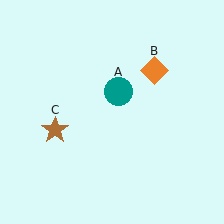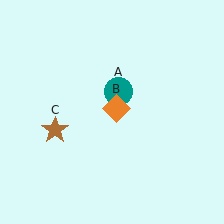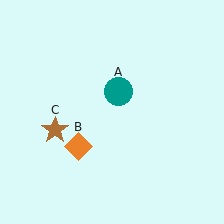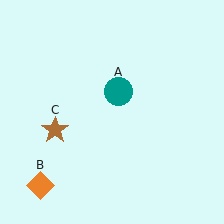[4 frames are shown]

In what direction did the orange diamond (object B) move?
The orange diamond (object B) moved down and to the left.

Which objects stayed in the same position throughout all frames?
Teal circle (object A) and brown star (object C) remained stationary.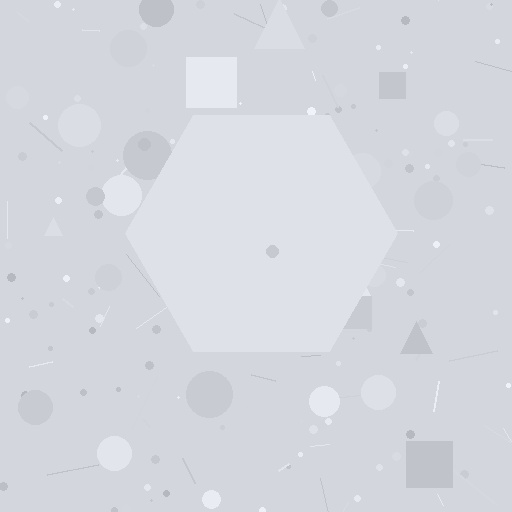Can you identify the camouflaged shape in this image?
The camouflaged shape is a hexagon.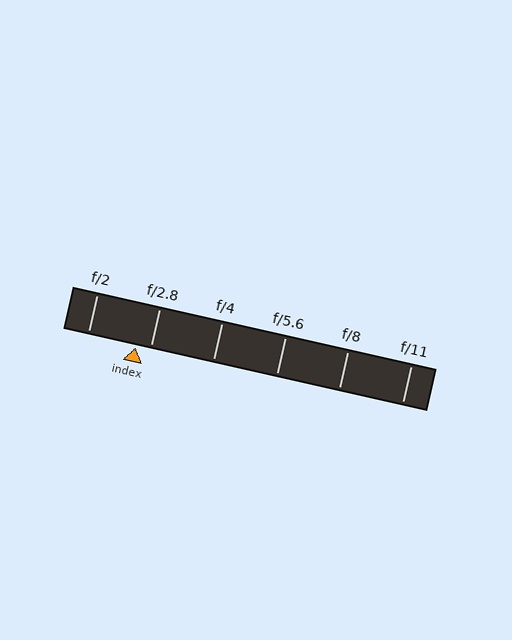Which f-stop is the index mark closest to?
The index mark is closest to f/2.8.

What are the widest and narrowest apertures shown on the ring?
The widest aperture shown is f/2 and the narrowest is f/11.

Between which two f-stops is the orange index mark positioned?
The index mark is between f/2 and f/2.8.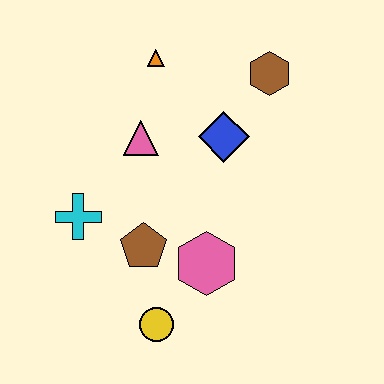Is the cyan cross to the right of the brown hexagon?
No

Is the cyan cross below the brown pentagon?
No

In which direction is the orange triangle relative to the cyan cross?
The orange triangle is above the cyan cross.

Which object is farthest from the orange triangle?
The yellow circle is farthest from the orange triangle.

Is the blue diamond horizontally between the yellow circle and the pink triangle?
No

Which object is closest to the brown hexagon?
The blue diamond is closest to the brown hexagon.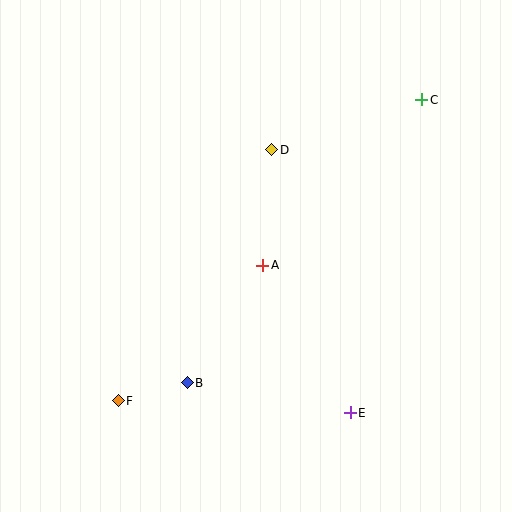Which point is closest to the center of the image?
Point A at (263, 265) is closest to the center.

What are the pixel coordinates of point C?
Point C is at (422, 100).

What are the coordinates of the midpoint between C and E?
The midpoint between C and E is at (386, 256).